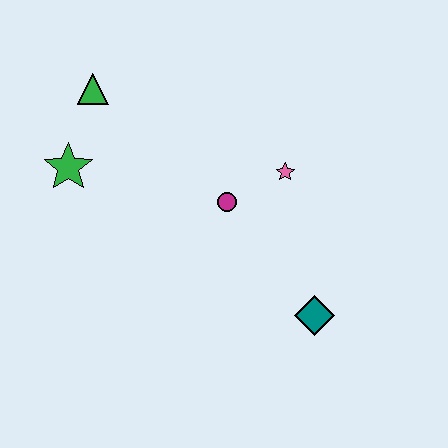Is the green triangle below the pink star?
No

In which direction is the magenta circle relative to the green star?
The magenta circle is to the right of the green star.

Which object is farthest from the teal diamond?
The green triangle is farthest from the teal diamond.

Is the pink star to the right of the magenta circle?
Yes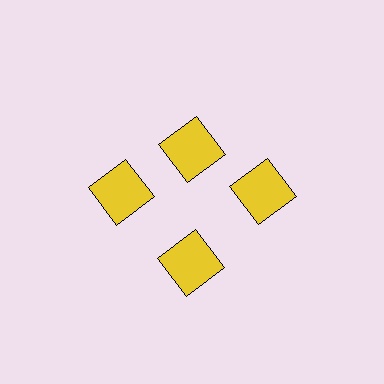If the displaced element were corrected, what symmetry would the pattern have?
It would have 4-fold rotational symmetry — the pattern would map onto itself every 90 degrees.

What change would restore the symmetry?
The symmetry would be restored by moving it outward, back onto the ring so that all 4 squares sit at equal angles and equal distance from the center.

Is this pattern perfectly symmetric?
No. The 4 yellow squares are arranged in a ring, but one element near the 12 o'clock position is pulled inward toward the center, breaking the 4-fold rotational symmetry.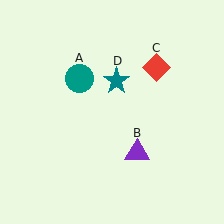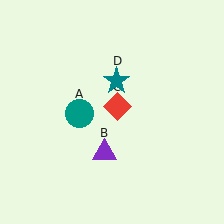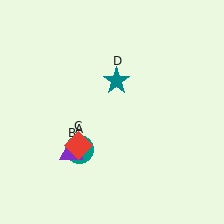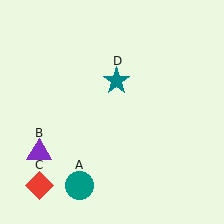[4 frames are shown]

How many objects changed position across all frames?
3 objects changed position: teal circle (object A), purple triangle (object B), red diamond (object C).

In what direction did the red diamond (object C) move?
The red diamond (object C) moved down and to the left.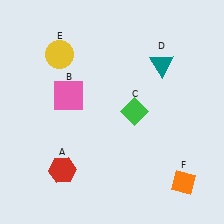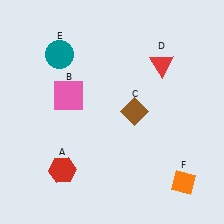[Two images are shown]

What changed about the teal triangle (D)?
In Image 1, D is teal. In Image 2, it changed to red.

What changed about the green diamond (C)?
In Image 1, C is green. In Image 2, it changed to brown.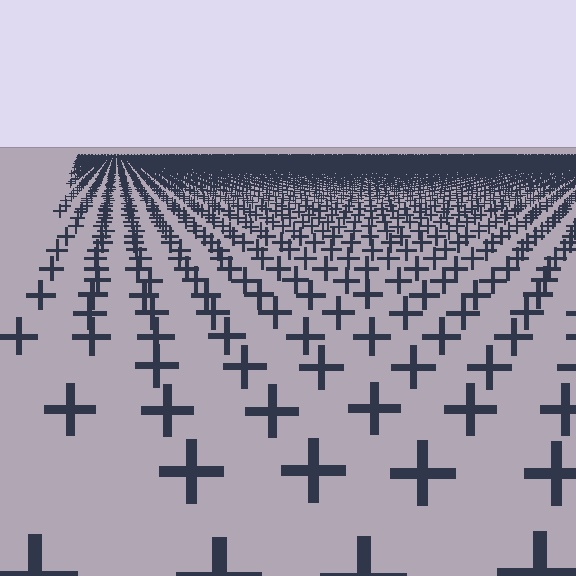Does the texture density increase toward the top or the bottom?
Density increases toward the top.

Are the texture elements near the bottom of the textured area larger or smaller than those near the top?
Larger. Near the bottom, elements are closer to the viewer and appear at a bigger on-screen size.